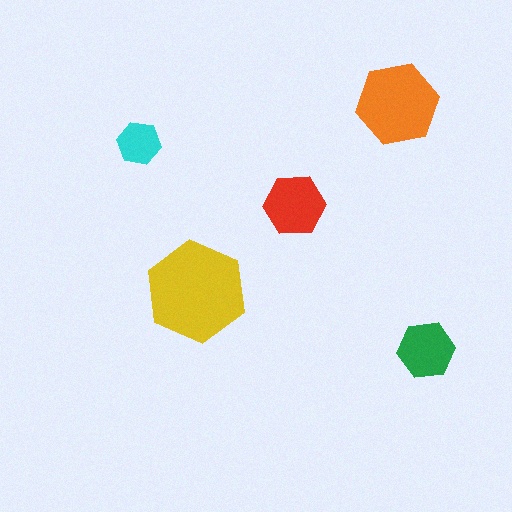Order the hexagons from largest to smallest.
the yellow one, the orange one, the red one, the green one, the cyan one.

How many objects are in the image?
There are 5 objects in the image.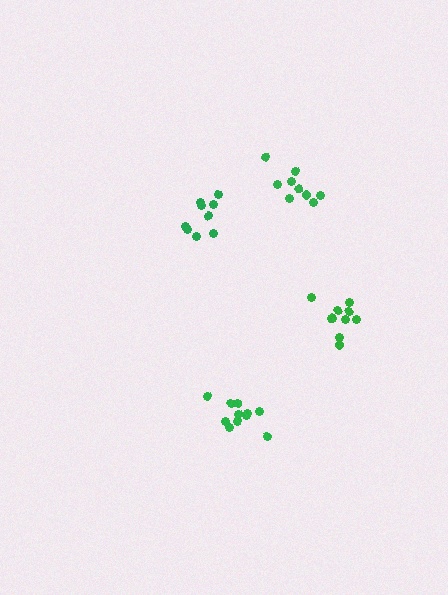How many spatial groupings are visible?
There are 4 spatial groupings.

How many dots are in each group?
Group 1: 9 dots, Group 2: 9 dots, Group 3: 10 dots, Group 4: 11 dots (39 total).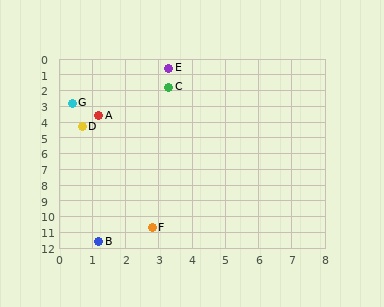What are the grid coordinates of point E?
Point E is at approximately (3.3, 0.6).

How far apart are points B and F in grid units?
Points B and F are about 1.8 grid units apart.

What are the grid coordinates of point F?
Point F is at approximately (2.8, 10.7).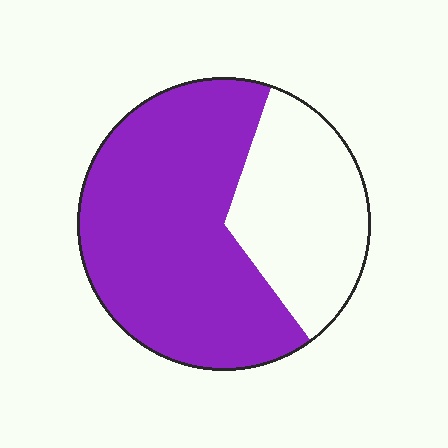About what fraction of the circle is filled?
About two thirds (2/3).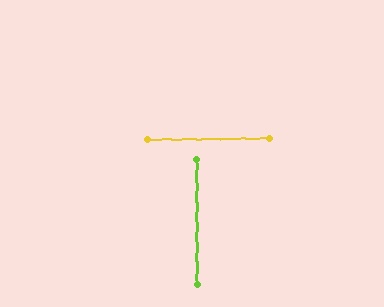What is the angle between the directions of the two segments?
Approximately 89 degrees.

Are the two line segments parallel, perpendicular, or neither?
Perpendicular — they meet at approximately 89°.